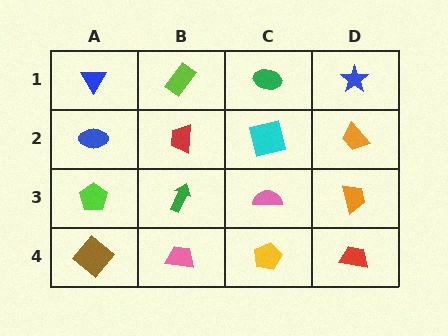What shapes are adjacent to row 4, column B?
A green arrow (row 3, column B), a brown diamond (row 4, column A), a yellow pentagon (row 4, column C).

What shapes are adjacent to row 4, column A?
A lime pentagon (row 3, column A), a pink trapezoid (row 4, column B).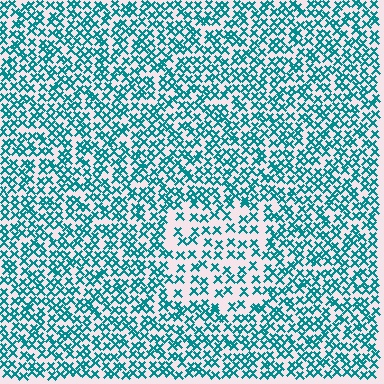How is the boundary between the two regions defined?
The boundary is defined by a change in element density (approximately 1.8x ratio). All elements are the same color, size, and shape.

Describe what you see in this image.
The image contains small teal elements arranged at two different densities. A rectangle-shaped region is visible where the elements are less densely packed than the surrounding area.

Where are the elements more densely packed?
The elements are more densely packed outside the rectangle boundary.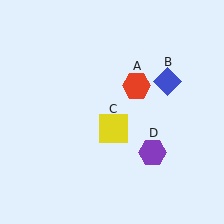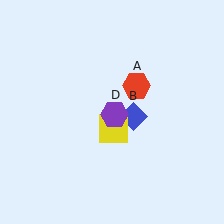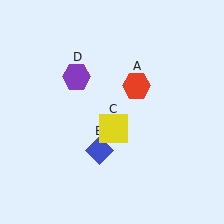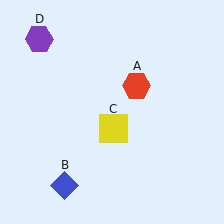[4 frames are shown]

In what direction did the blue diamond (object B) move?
The blue diamond (object B) moved down and to the left.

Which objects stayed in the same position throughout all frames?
Red hexagon (object A) and yellow square (object C) remained stationary.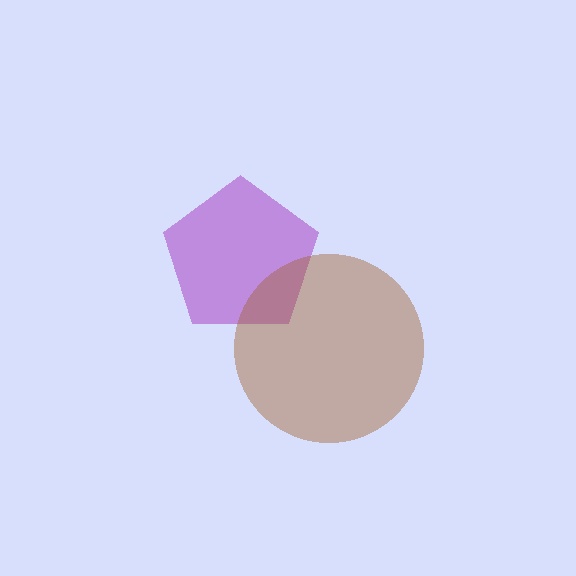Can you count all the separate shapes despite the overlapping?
Yes, there are 2 separate shapes.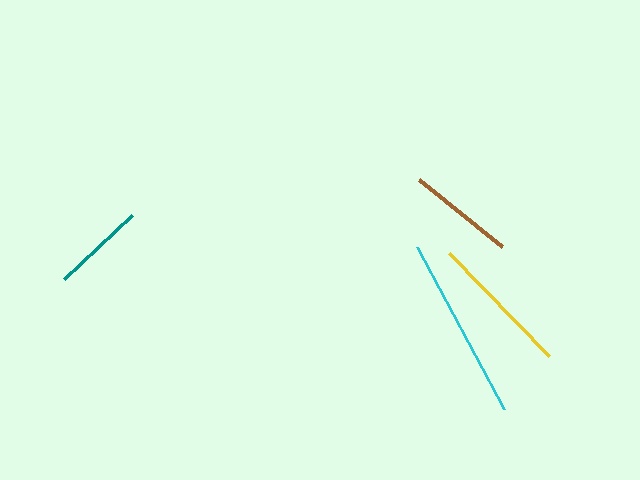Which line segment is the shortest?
The teal line is the shortest at approximately 94 pixels.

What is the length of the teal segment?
The teal segment is approximately 94 pixels long.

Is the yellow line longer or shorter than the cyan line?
The cyan line is longer than the yellow line.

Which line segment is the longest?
The cyan line is the longest at approximately 184 pixels.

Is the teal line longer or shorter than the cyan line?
The cyan line is longer than the teal line.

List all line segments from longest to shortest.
From longest to shortest: cyan, yellow, brown, teal.